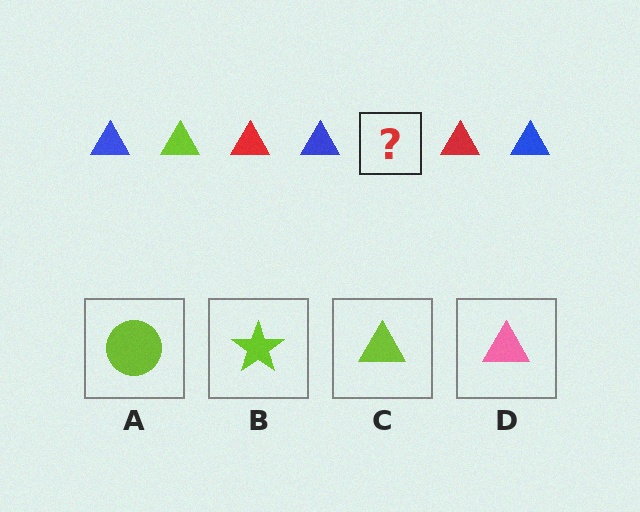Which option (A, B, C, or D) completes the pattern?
C.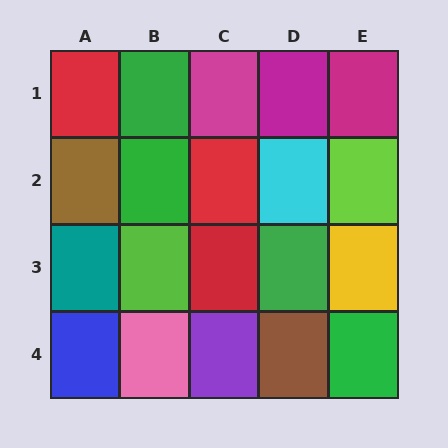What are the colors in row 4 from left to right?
Blue, pink, purple, brown, green.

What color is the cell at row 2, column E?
Lime.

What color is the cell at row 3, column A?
Teal.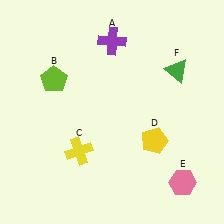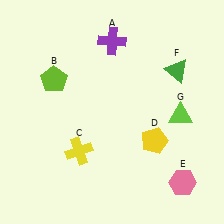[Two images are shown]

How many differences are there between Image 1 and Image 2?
There is 1 difference between the two images.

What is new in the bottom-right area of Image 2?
A lime triangle (G) was added in the bottom-right area of Image 2.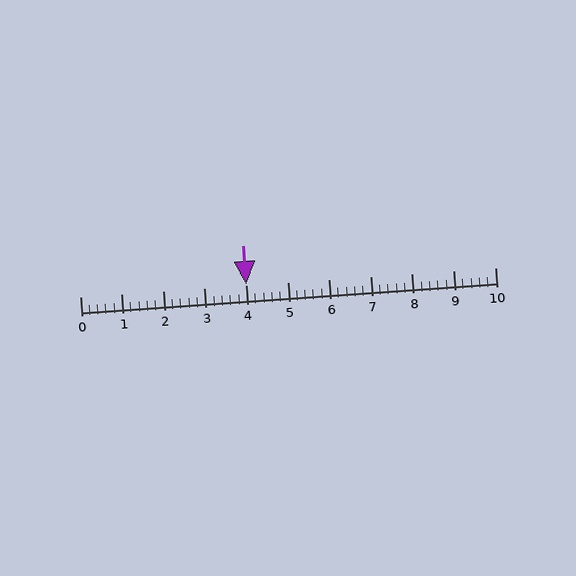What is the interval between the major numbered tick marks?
The major tick marks are spaced 1 units apart.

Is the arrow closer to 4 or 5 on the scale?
The arrow is closer to 4.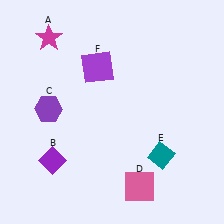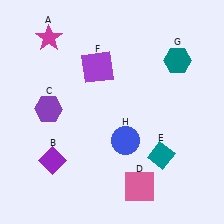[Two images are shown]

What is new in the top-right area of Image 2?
A teal hexagon (G) was added in the top-right area of Image 2.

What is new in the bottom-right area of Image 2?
A blue circle (H) was added in the bottom-right area of Image 2.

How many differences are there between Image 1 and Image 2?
There are 2 differences between the two images.